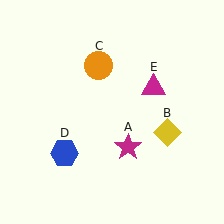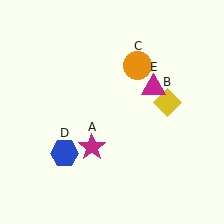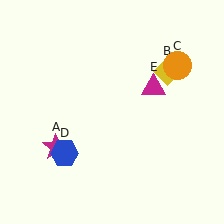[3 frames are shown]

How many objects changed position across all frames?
3 objects changed position: magenta star (object A), yellow diamond (object B), orange circle (object C).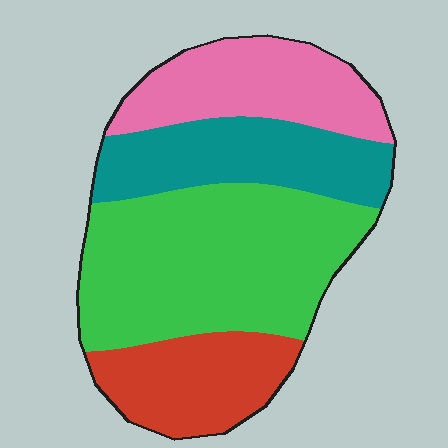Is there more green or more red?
Green.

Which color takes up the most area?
Green, at roughly 40%.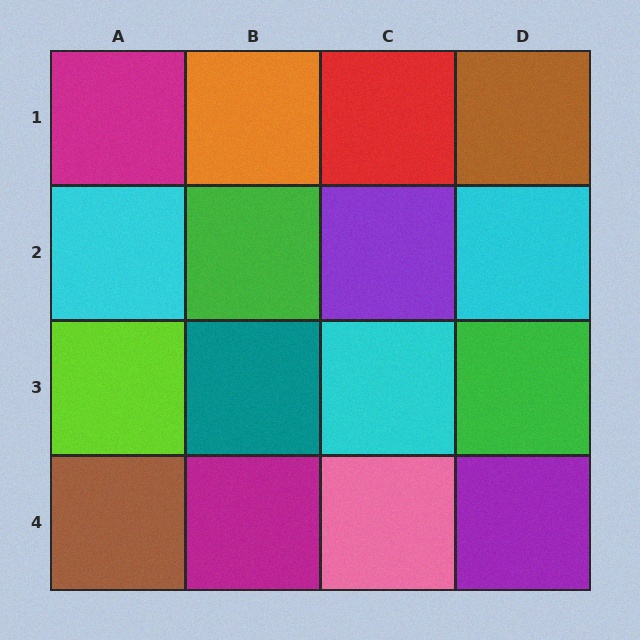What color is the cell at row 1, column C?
Red.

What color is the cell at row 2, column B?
Green.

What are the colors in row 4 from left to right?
Brown, magenta, pink, purple.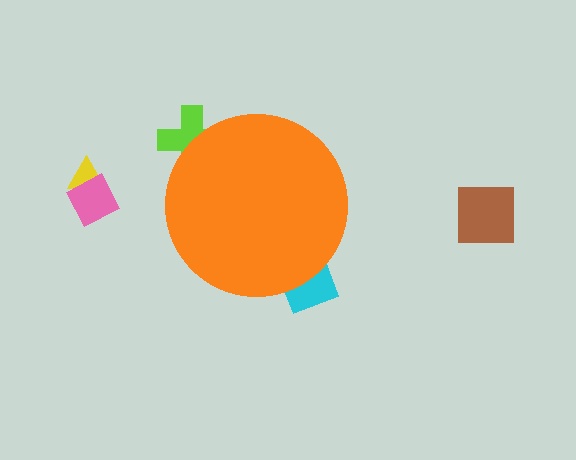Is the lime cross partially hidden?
Yes, the lime cross is partially hidden behind the orange circle.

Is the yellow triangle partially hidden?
No, the yellow triangle is fully visible.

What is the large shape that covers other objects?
An orange circle.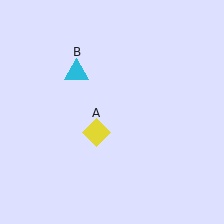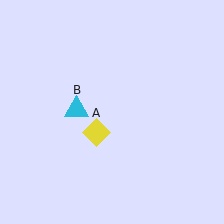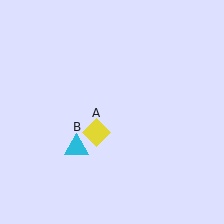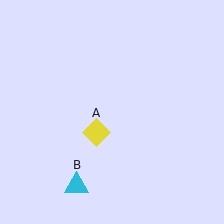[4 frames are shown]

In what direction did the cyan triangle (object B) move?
The cyan triangle (object B) moved down.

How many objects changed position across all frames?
1 object changed position: cyan triangle (object B).